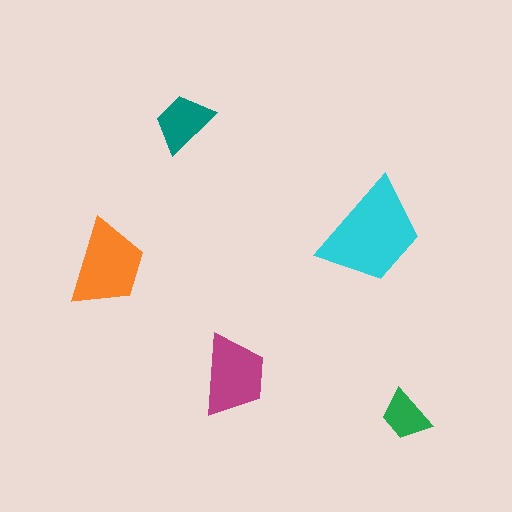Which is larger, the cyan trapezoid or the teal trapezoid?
The cyan one.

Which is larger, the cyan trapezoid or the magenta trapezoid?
The cyan one.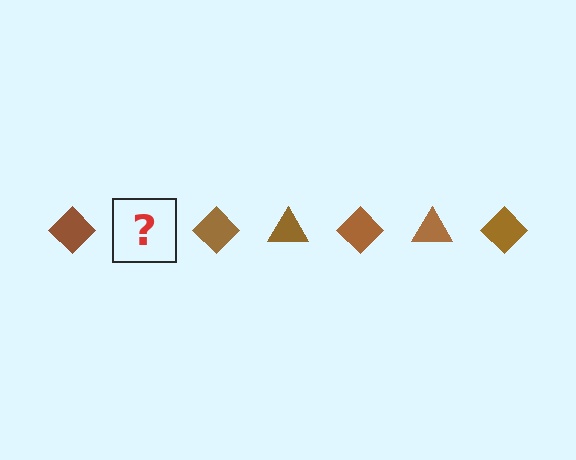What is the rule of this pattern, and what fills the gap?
The rule is that the pattern cycles through diamond, triangle shapes in brown. The gap should be filled with a brown triangle.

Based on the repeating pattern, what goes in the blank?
The blank should be a brown triangle.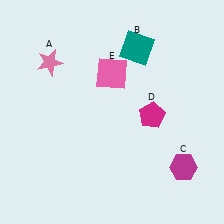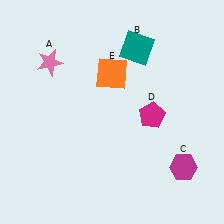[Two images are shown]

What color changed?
The square (E) changed from pink in Image 1 to orange in Image 2.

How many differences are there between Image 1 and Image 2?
There is 1 difference between the two images.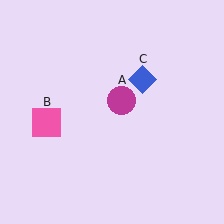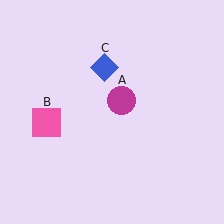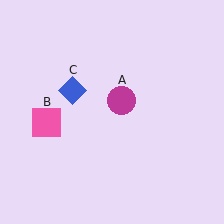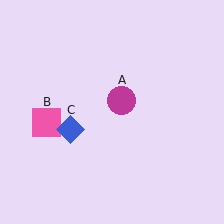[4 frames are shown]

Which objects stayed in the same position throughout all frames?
Magenta circle (object A) and pink square (object B) remained stationary.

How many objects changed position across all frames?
1 object changed position: blue diamond (object C).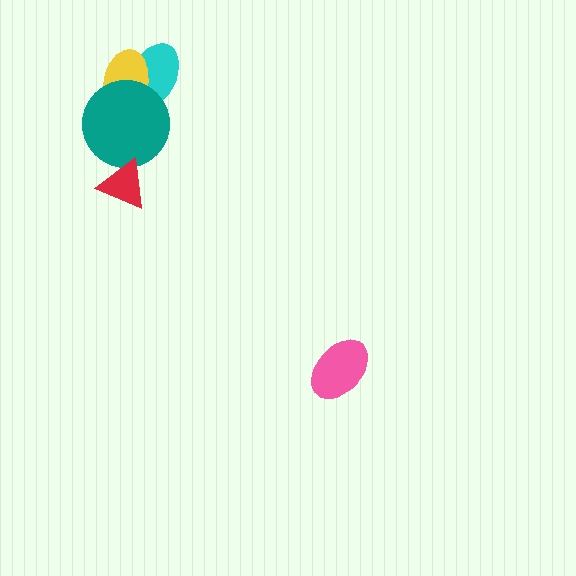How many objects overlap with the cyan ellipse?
2 objects overlap with the cyan ellipse.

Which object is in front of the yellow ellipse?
The teal circle is in front of the yellow ellipse.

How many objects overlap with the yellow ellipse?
2 objects overlap with the yellow ellipse.